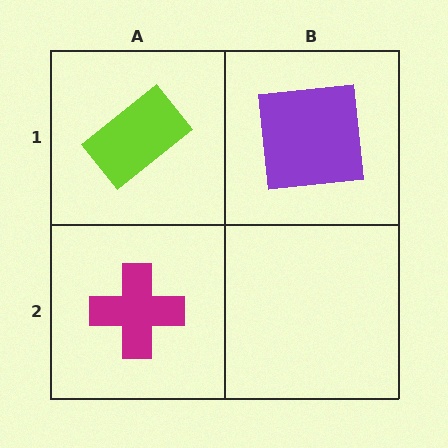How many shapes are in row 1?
2 shapes.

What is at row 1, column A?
A lime rectangle.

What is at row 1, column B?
A purple square.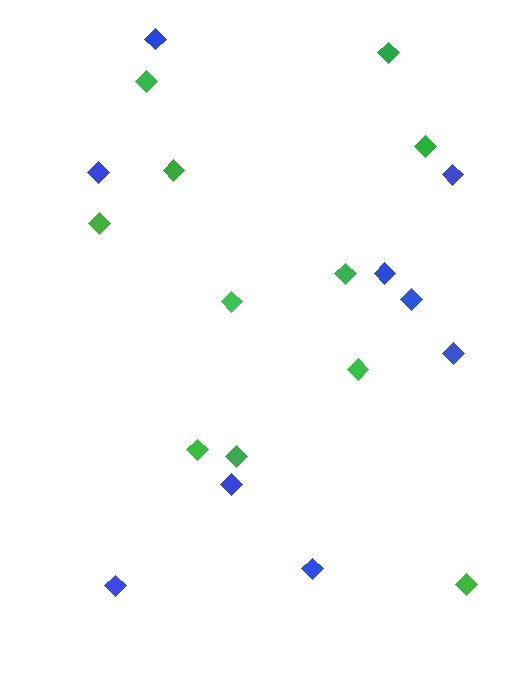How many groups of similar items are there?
There are 2 groups: one group of green diamonds (11) and one group of blue diamonds (9).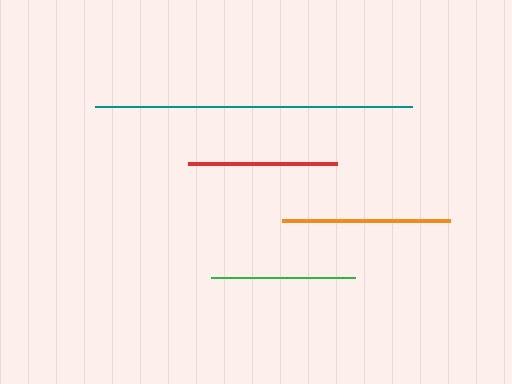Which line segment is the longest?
The teal line is the longest at approximately 317 pixels.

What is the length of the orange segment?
The orange segment is approximately 168 pixels long.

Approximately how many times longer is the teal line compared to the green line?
The teal line is approximately 2.2 times the length of the green line.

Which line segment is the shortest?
The green line is the shortest at approximately 144 pixels.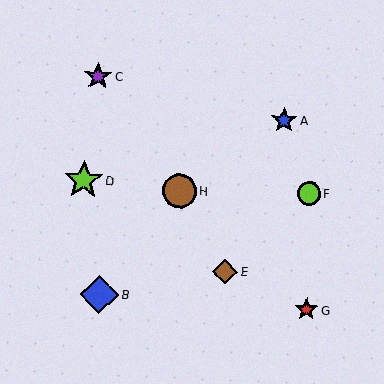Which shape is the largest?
The lime star (labeled D) is the largest.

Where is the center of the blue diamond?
The center of the blue diamond is at (99, 294).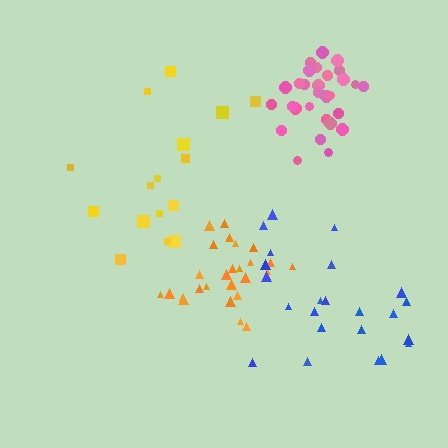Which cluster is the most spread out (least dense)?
Yellow.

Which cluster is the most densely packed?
Pink.